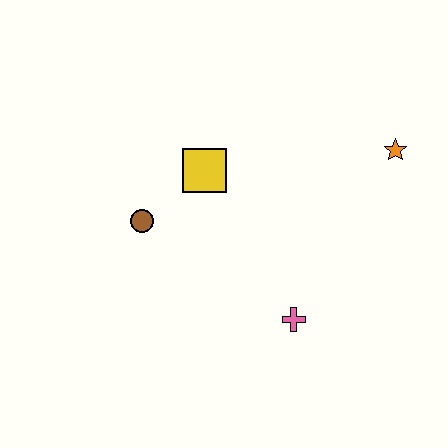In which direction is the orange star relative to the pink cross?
The orange star is above the pink cross.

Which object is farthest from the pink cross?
The orange star is farthest from the pink cross.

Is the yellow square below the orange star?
Yes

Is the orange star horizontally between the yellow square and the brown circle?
No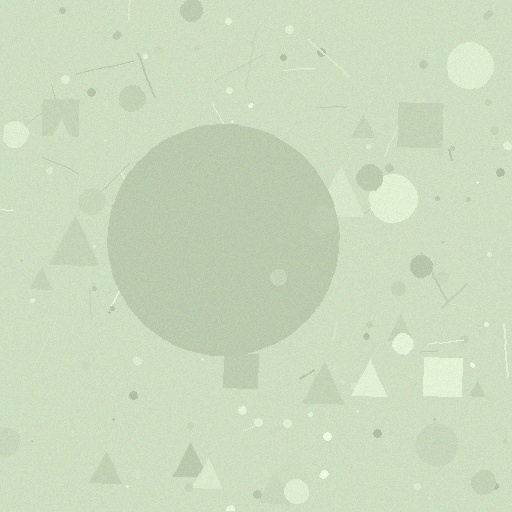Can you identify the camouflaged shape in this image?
The camouflaged shape is a circle.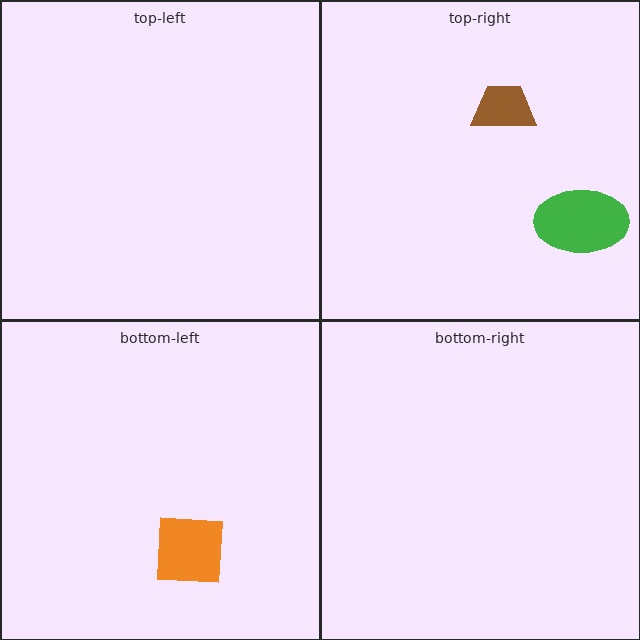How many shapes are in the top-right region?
2.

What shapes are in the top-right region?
The green ellipse, the brown trapezoid.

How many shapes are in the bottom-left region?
1.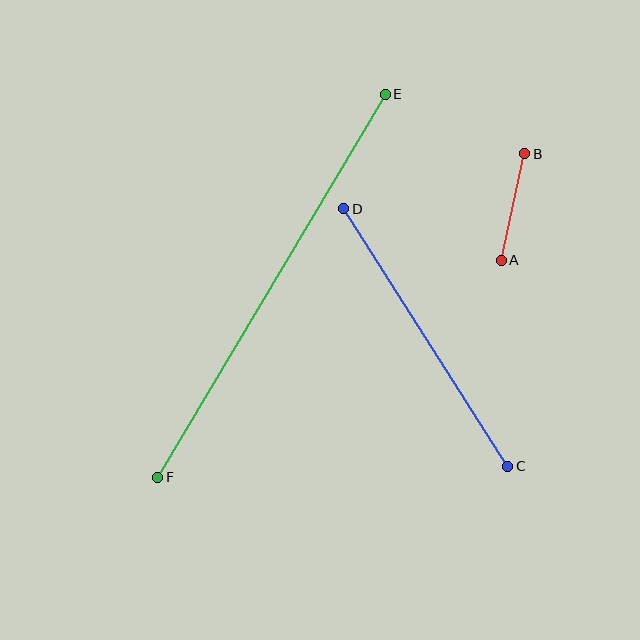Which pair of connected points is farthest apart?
Points E and F are farthest apart.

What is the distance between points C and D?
The distance is approximately 305 pixels.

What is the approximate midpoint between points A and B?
The midpoint is at approximately (513, 207) pixels.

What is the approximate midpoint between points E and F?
The midpoint is at approximately (271, 286) pixels.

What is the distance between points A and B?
The distance is approximately 109 pixels.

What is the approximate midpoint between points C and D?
The midpoint is at approximately (426, 338) pixels.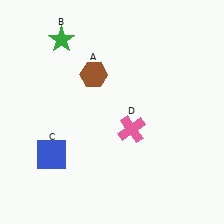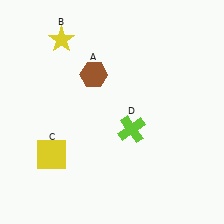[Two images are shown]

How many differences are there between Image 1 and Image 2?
There are 3 differences between the two images.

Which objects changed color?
B changed from green to yellow. C changed from blue to yellow. D changed from pink to lime.